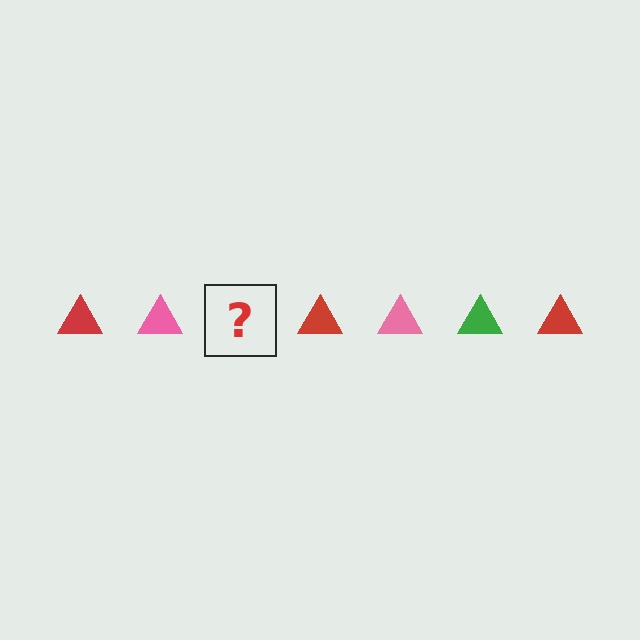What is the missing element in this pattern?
The missing element is a green triangle.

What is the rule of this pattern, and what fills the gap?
The rule is that the pattern cycles through red, pink, green triangles. The gap should be filled with a green triangle.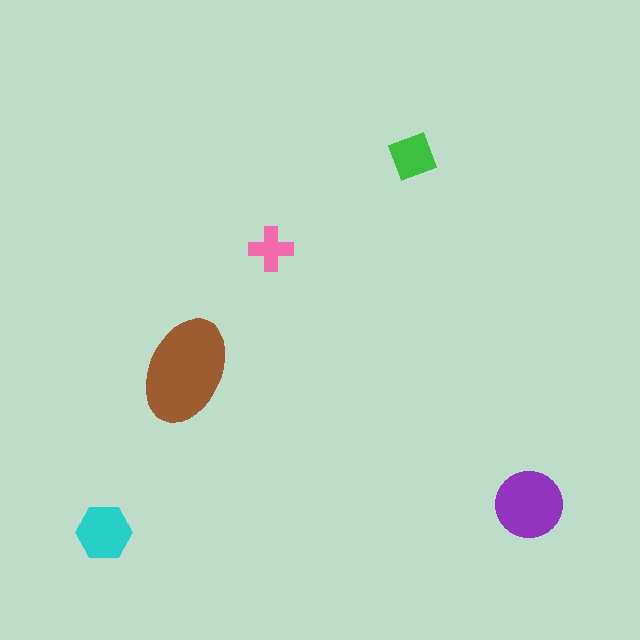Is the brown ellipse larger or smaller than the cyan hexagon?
Larger.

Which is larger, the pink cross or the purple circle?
The purple circle.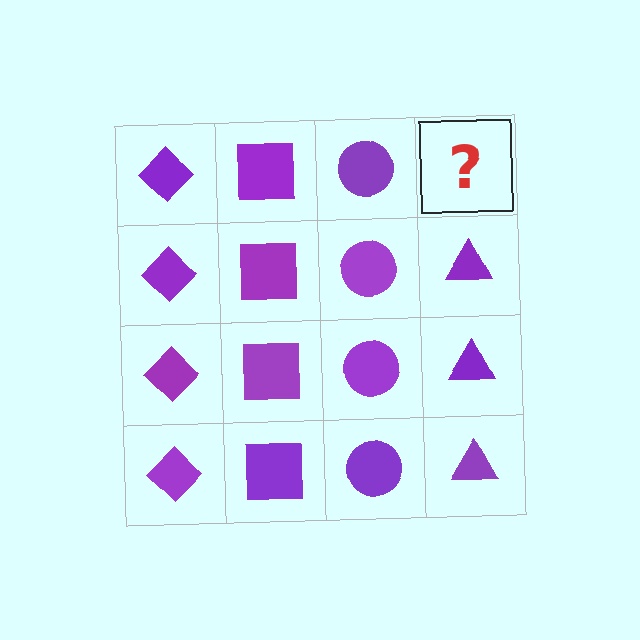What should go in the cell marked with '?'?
The missing cell should contain a purple triangle.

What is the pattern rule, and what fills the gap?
The rule is that each column has a consistent shape. The gap should be filled with a purple triangle.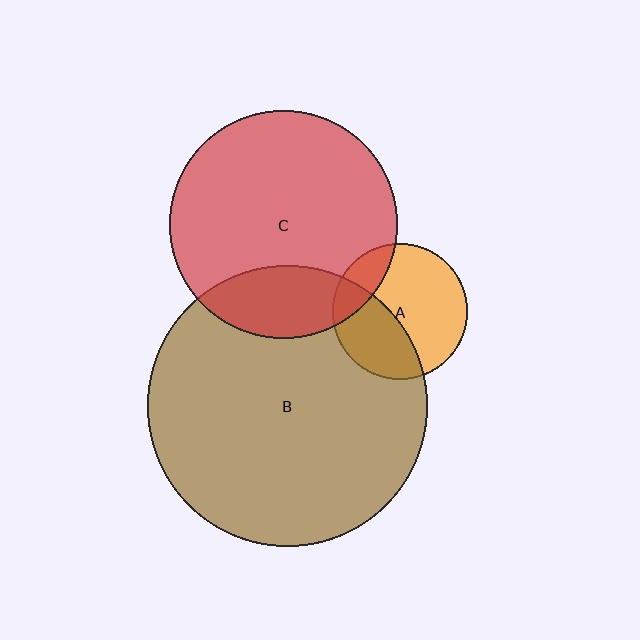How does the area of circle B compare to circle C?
Approximately 1.5 times.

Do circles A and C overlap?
Yes.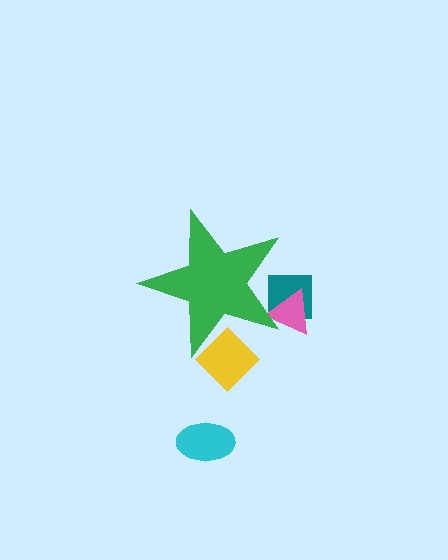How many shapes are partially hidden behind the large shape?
3 shapes are partially hidden.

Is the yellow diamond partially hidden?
Yes, the yellow diamond is partially hidden behind the green star.